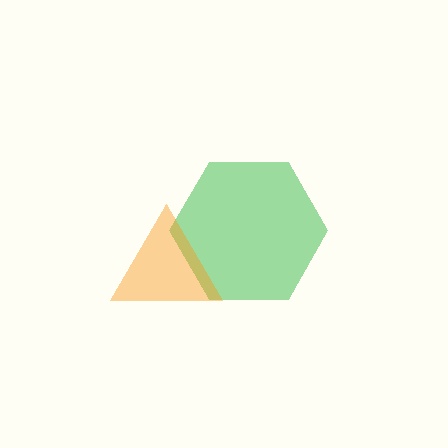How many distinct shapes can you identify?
There are 2 distinct shapes: a green hexagon, an orange triangle.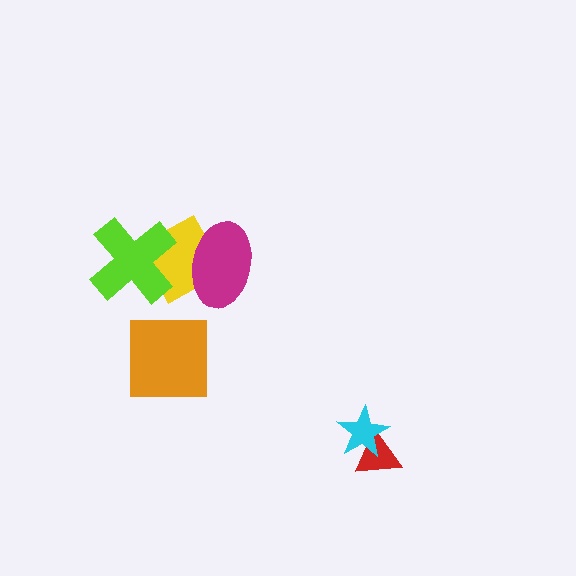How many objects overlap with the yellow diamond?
2 objects overlap with the yellow diamond.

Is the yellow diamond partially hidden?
Yes, it is partially covered by another shape.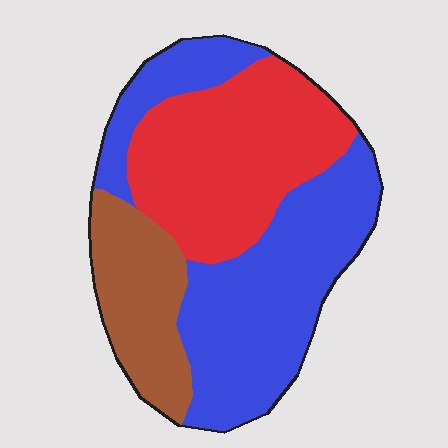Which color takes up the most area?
Blue, at roughly 45%.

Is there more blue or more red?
Blue.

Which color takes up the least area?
Brown, at roughly 20%.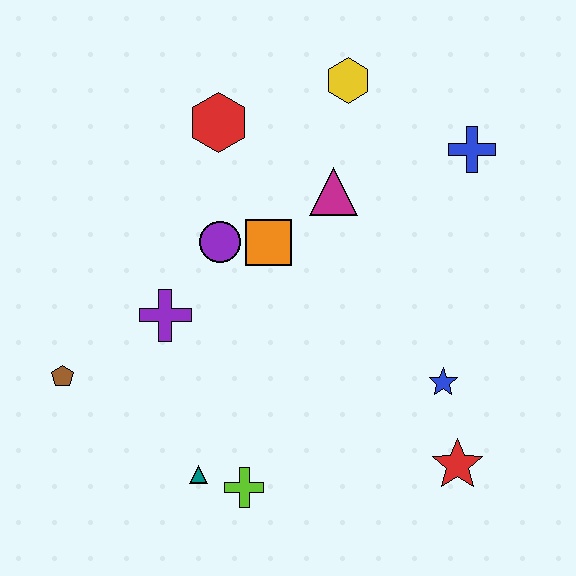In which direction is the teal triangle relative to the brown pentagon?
The teal triangle is to the right of the brown pentagon.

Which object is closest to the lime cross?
The teal triangle is closest to the lime cross.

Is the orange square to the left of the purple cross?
No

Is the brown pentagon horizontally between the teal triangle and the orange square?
No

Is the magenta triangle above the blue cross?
No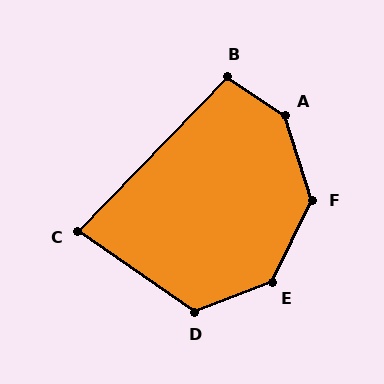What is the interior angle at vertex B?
Approximately 100 degrees (obtuse).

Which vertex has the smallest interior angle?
C, at approximately 81 degrees.